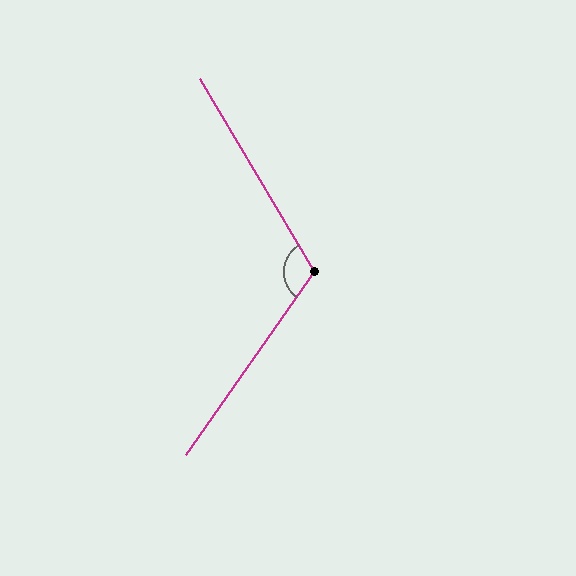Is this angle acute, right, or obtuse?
It is obtuse.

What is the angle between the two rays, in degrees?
Approximately 114 degrees.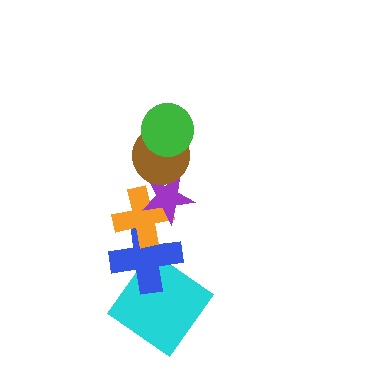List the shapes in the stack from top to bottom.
From top to bottom: the green circle, the brown circle, the purple star, the orange cross, the blue cross, the cyan diamond.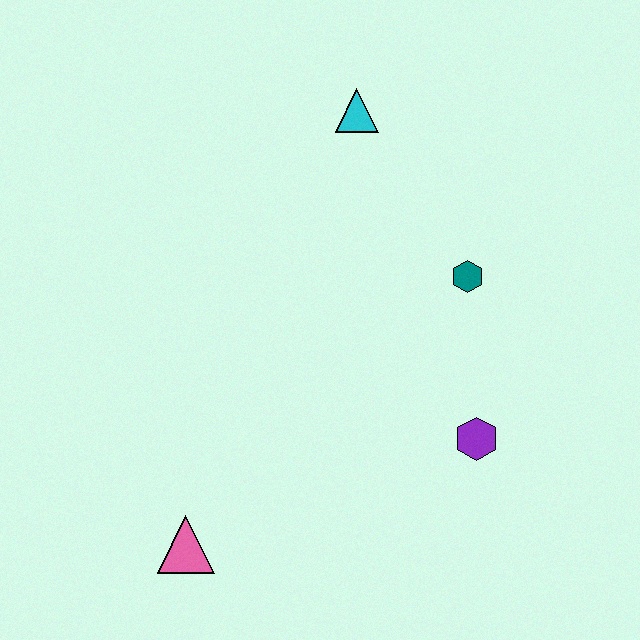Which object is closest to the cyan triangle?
The teal hexagon is closest to the cyan triangle.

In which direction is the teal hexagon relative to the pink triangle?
The teal hexagon is to the right of the pink triangle.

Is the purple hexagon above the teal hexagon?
No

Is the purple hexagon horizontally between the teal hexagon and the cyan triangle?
No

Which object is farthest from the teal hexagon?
The pink triangle is farthest from the teal hexagon.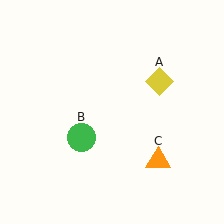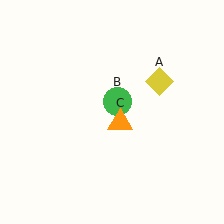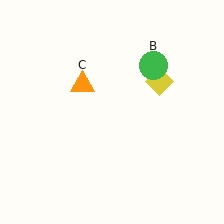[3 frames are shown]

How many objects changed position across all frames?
2 objects changed position: green circle (object B), orange triangle (object C).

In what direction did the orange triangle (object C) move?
The orange triangle (object C) moved up and to the left.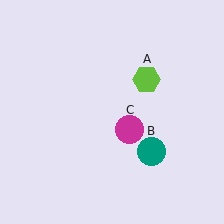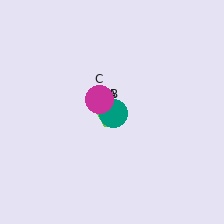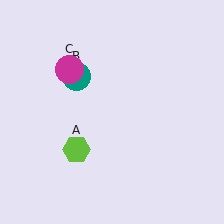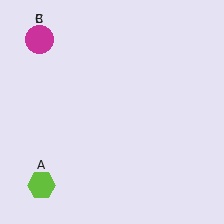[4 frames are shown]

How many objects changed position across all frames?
3 objects changed position: lime hexagon (object A), teal circle (object B), magenta circle (object C).